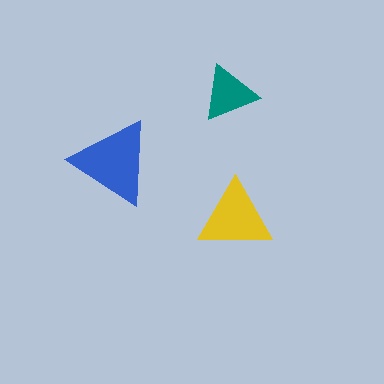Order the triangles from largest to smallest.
the blue one, the yellow one, the teal one.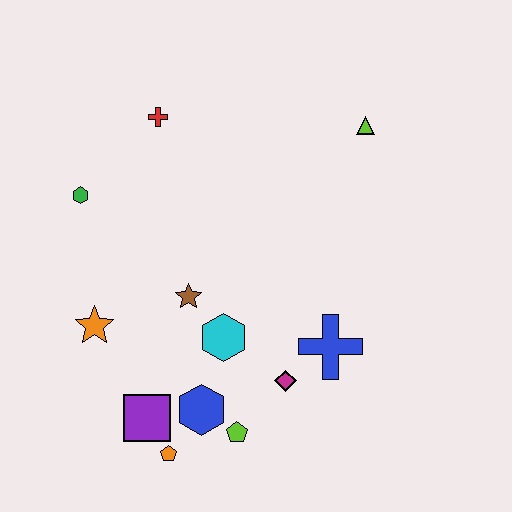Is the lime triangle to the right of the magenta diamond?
Yes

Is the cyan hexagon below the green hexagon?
Yes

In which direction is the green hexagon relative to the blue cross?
The green hexagon is to the left of the blue cross.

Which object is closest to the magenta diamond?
The blue cross is closest to the magenta diamond.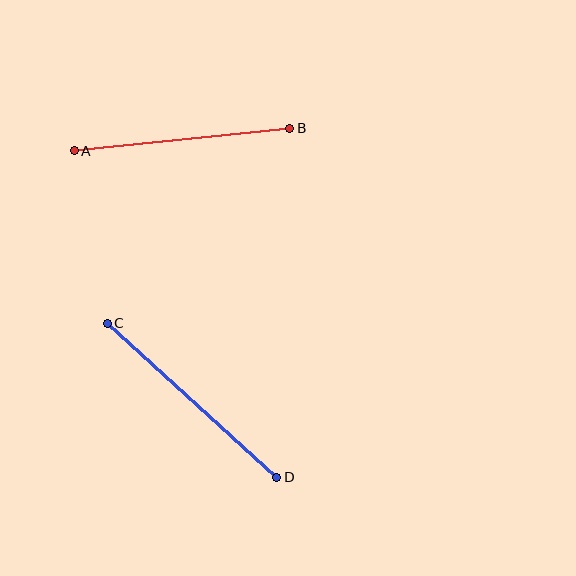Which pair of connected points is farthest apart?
Points C and D are farthest apart.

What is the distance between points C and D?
The distance is approximately 229 pixels.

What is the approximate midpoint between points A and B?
The midpoint is at approximately (182, 140) pixels.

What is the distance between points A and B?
The distance is approximately 217 pixels.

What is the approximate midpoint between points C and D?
The midpoint is at approximately (192, 400) pixels.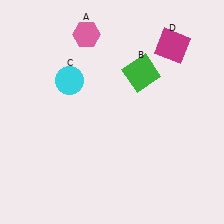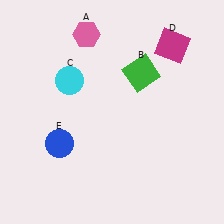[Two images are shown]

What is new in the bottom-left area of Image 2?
A blue circle (E) was added in the bottom-left area of Image 2.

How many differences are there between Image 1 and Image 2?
There is 1 difference between the two images.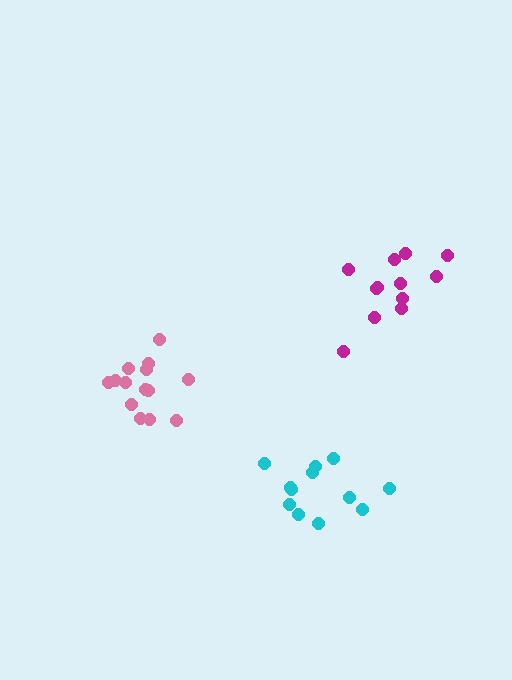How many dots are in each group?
Group 1: 12 dots, Group 2: 14 dots, Group 3: 12 dots (38 total).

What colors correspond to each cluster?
The clusters are colored: magenta, pink, cyan.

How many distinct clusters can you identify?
There are 3 distinct clusters.